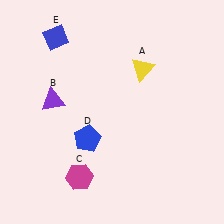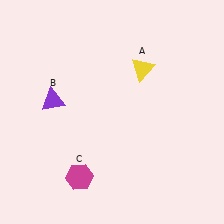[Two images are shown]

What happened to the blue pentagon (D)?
The blue pentagon (D) was removed in Image 2. It was in the bottom-left area of Image 1.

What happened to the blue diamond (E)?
The blue diamond (E) was removed in Image 2. It was in the top-left area of Image 1.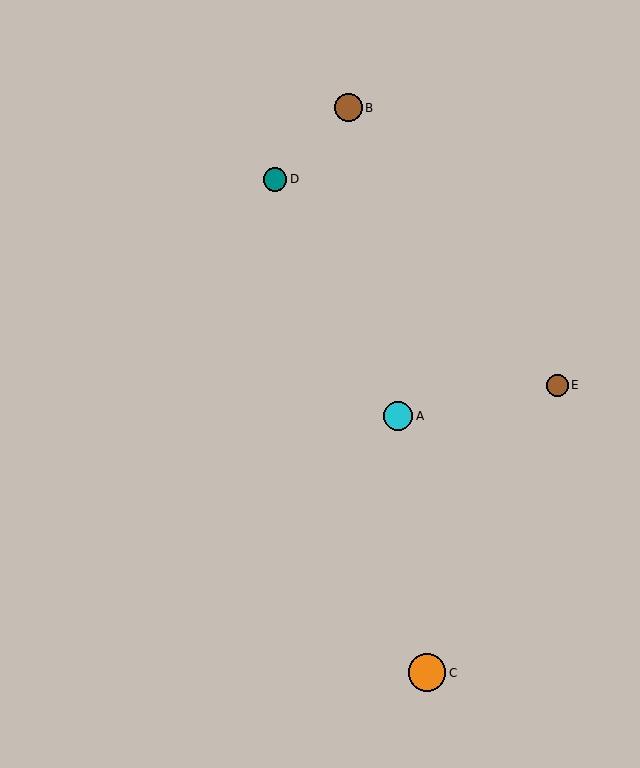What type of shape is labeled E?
Shape E is a brown circle.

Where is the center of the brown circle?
The center of the brown circle is at (349, 108).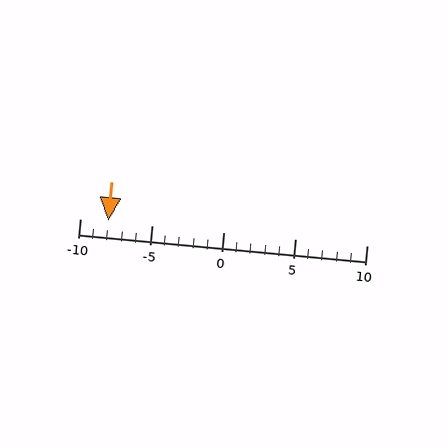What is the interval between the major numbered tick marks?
The major tick marks are spaced 5 units apart.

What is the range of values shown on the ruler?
The ruler shows values from -10 to 10.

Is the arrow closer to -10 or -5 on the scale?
The arrow is closer to -10.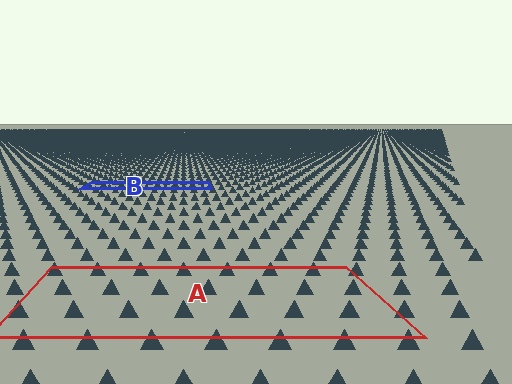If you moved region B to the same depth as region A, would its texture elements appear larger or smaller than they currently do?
They would appear larger. At a closer depth, the same texture elements are projected at a bigger on-screen size.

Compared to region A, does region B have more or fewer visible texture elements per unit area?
Region B has more texture elements per unit area — they are packed more densely because it is farther away.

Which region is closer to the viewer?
Region A is closer. The texture elements there are larger and more spread out.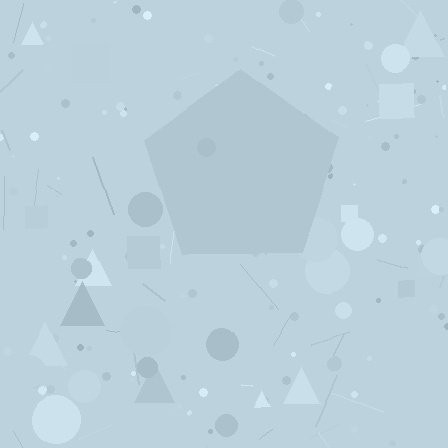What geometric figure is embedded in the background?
A pentagon is embedded in the background.